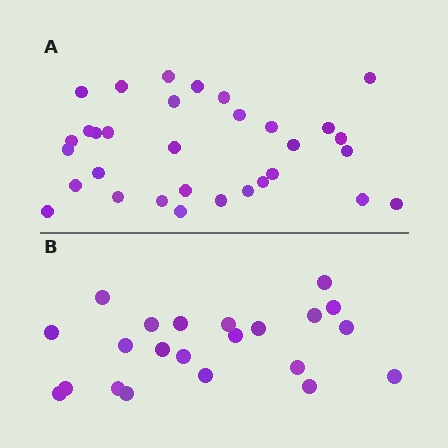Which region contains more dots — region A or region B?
Region A (the top region) has more dots.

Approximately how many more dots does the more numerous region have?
Region A has roughly 10 or so more dots than region B.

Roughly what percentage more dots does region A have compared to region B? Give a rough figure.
About 45% more.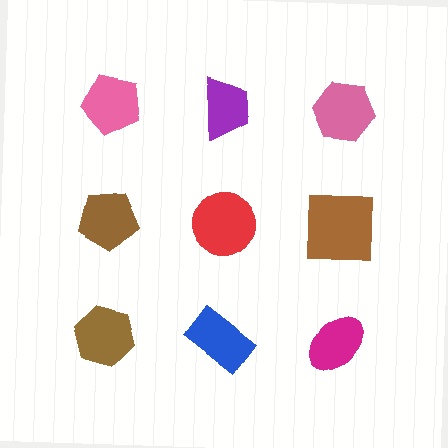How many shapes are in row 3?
3 shapes.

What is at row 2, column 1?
A brown pentagon.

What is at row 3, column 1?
A brown hexagon.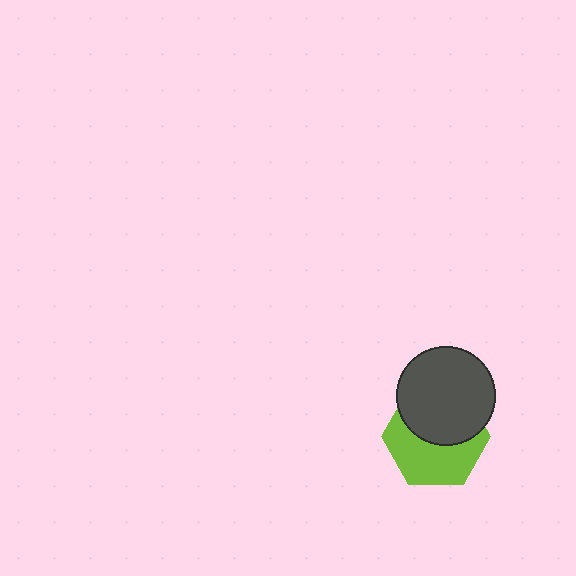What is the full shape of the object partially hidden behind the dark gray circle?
The partially hidden object is a lime hexagon.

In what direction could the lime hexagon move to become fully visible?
The lime hexagon could move down. That would shift it out from behind the dark gray circle entirely.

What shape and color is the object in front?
The object in front is a dark gray circle.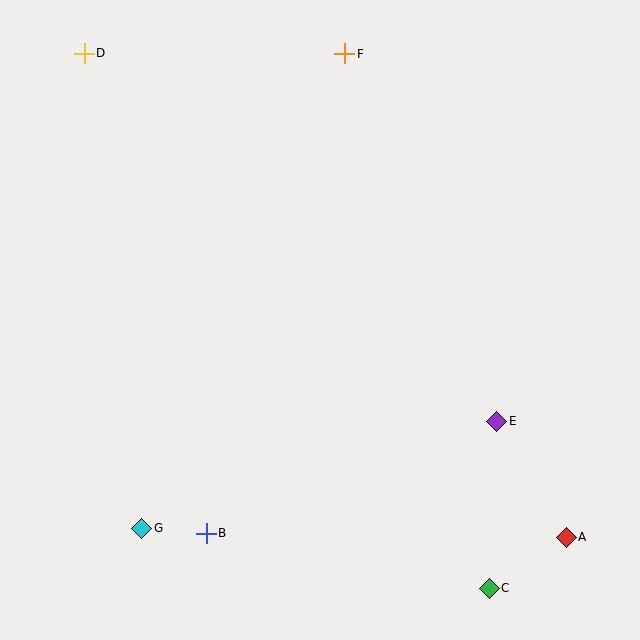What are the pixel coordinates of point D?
Point D is at (84, 53).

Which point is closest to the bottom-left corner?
Point G is closest to the bottom-left corner.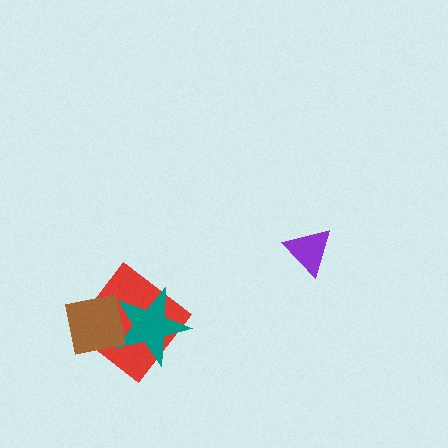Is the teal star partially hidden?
Yes, it is partially covered by another shape.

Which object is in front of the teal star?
The brown square is in front of the teal star.